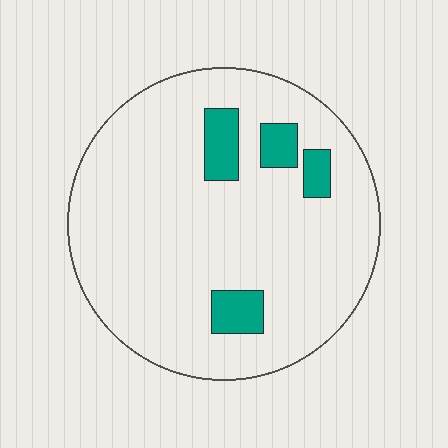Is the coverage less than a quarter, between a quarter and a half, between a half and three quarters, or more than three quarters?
Less than a quarter.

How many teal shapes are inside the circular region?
4.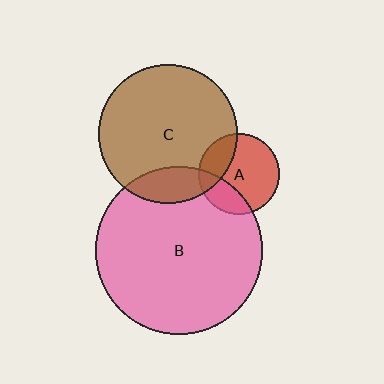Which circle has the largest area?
Circle B (pink).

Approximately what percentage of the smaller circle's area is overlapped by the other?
Approximately 25%.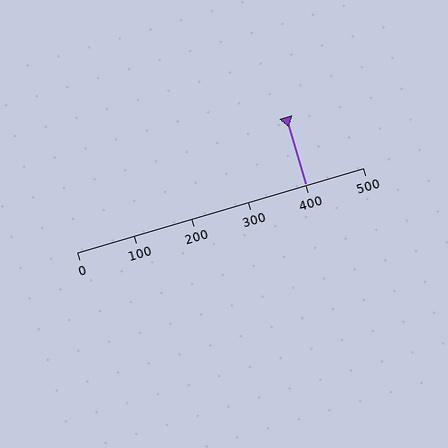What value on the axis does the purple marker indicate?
The marker indicates approximately 400.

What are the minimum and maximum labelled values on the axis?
The axis runs from 0 to 500.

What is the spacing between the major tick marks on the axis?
The major ticks are spaced 100 apart.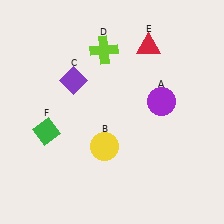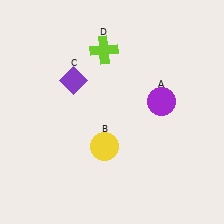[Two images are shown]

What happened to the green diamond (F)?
The green diamond (F) was removed in Image 2. It was in the bottom-left area of Image 1.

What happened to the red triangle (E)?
The red triangle (E) was removed in Image 2. It was in the top-right area of Image 1.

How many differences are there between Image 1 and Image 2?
There are 2 differences between the two images.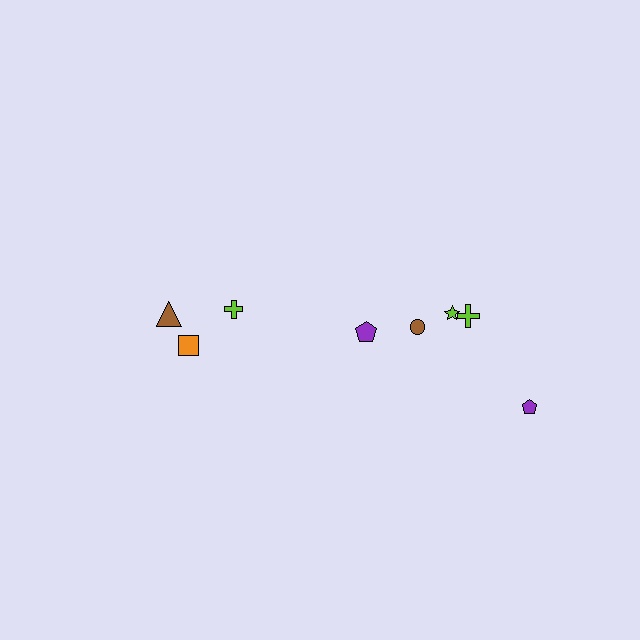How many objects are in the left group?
There are 3 objects.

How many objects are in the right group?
There are 5 objects.